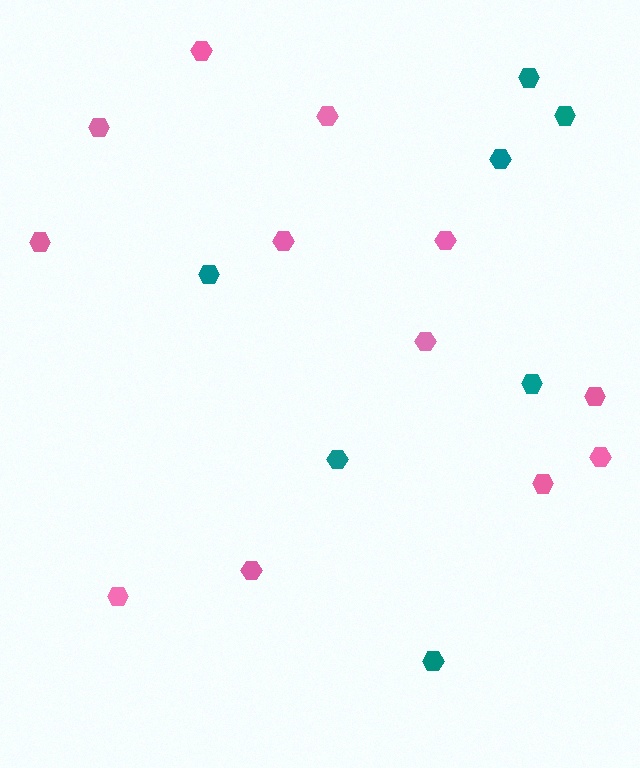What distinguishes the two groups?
There are 2 groups: one group of pink hexagons (12) and one group of teal hexagons (7).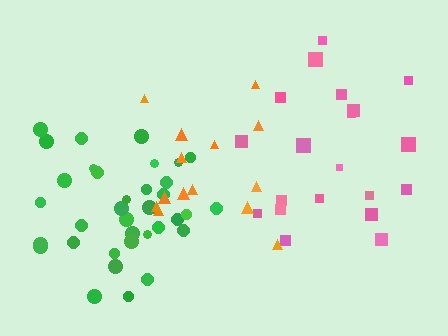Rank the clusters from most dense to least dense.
green, pink, orange.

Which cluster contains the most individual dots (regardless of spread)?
Green (35).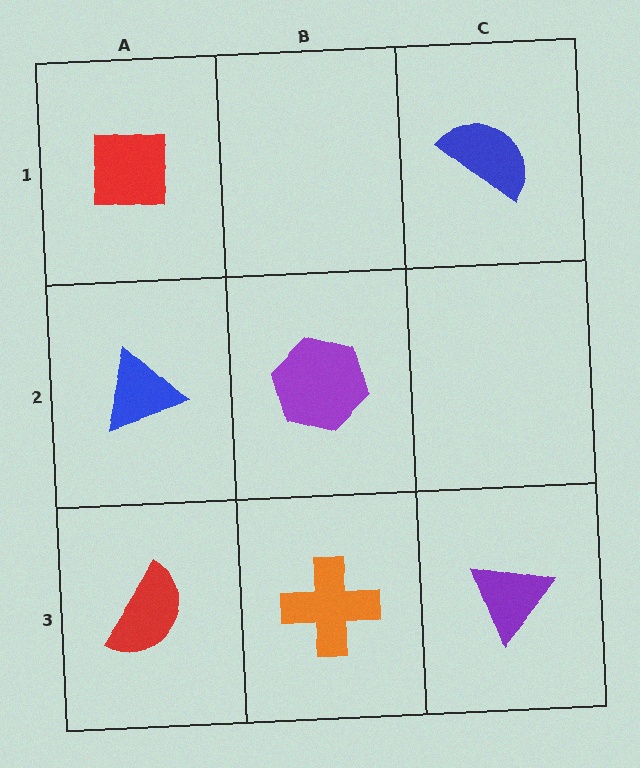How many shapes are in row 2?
2 shapes.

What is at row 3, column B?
An orange cross.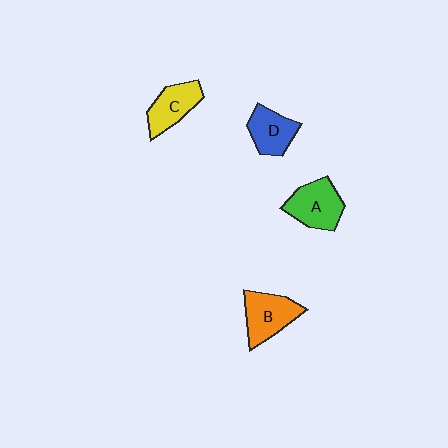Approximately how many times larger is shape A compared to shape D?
Approximately 1.2 times.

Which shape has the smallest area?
Shape D (blue).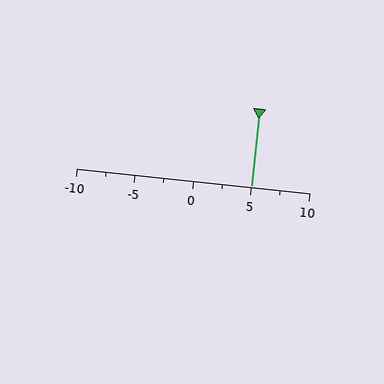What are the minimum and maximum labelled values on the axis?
The axis runs from -10 to 10.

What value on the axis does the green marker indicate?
The marker indicates approximately 5.